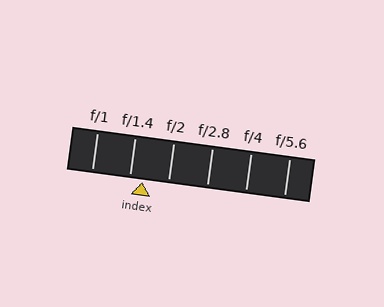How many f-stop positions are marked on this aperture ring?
There are 6 f-stop positions marked.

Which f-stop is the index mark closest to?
The index mark is closest to f/1.4.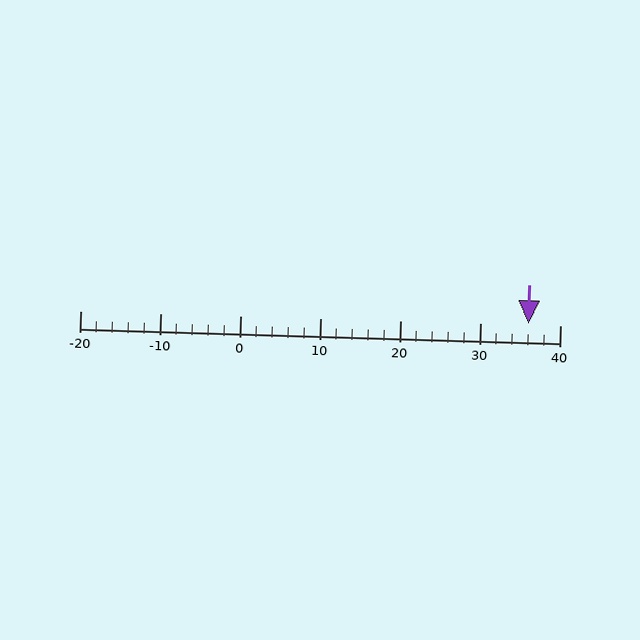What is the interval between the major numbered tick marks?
The major tick marks are spaced 10 units apart.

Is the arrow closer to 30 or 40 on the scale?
The arrow is closer to 40.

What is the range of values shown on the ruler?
The ruler shows values from -20 to 40.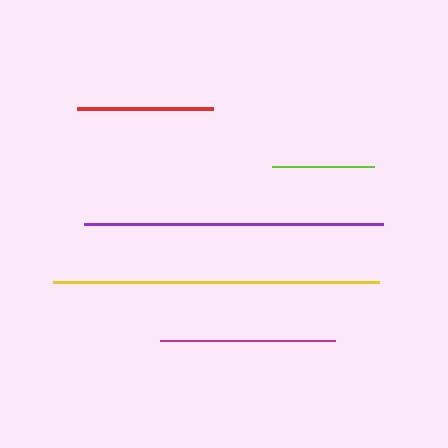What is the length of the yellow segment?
The yellow segment is approximately 326 pixels long.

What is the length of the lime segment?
The lime segment is approximately 102 pixels long.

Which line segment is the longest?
The yellow line is the longest at approximately 326 pixels.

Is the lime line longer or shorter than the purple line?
The purple line is longer than the lime line.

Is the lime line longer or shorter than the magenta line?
The magenta line is longer than the lime line.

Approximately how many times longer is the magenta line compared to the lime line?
The magenta line is approximately 1.7 times the length of the lime line.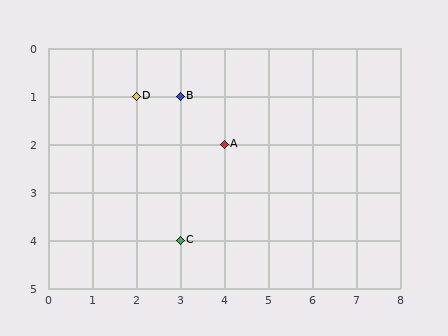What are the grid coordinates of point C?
Point C is at grid coordinates (3, 4).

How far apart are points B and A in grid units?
Points B and A are 1 column and 1 row apart (about 1.4 grid units diagonally).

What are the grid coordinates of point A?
Point A is at grid coordinates (4, 2).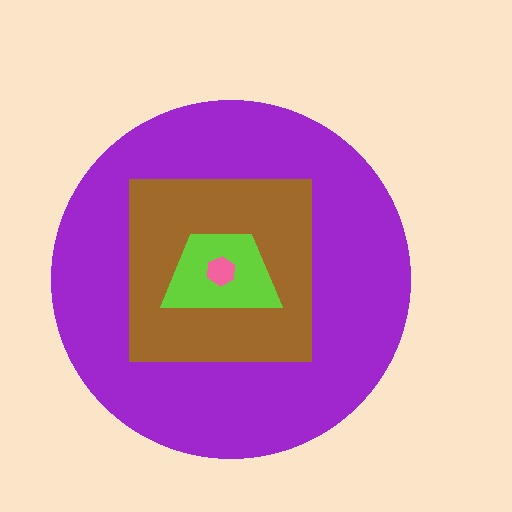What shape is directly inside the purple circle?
The brown square.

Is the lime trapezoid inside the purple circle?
Yes.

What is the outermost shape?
The purple circle.